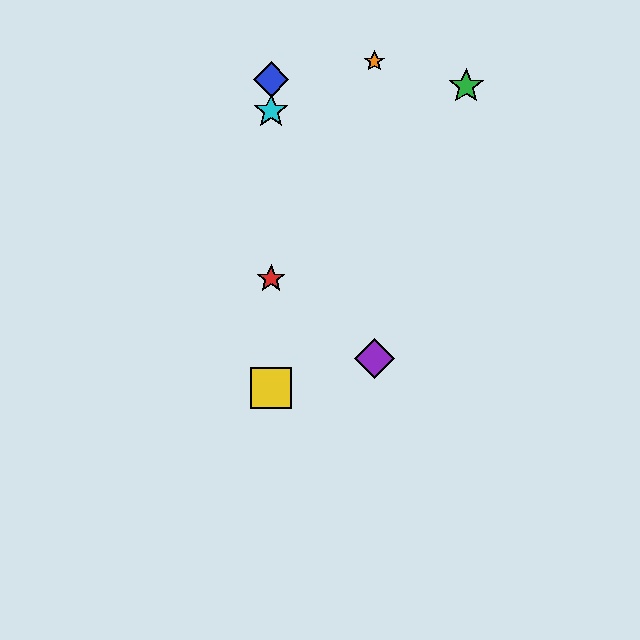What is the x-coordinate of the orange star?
The orange star is at x≈374.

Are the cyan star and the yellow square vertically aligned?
Yes, both are at x≈271.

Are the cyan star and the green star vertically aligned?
No, the cyan star is at x≈271 and the green star is at x≈466.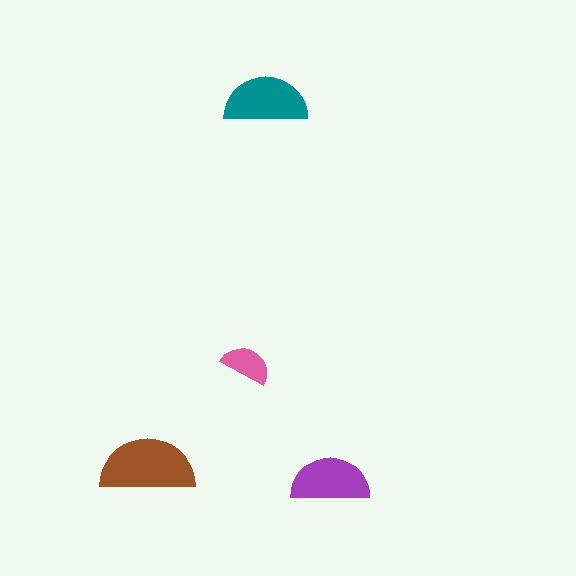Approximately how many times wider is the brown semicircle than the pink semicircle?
About 2 times wider.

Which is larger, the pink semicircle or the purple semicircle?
The purple one.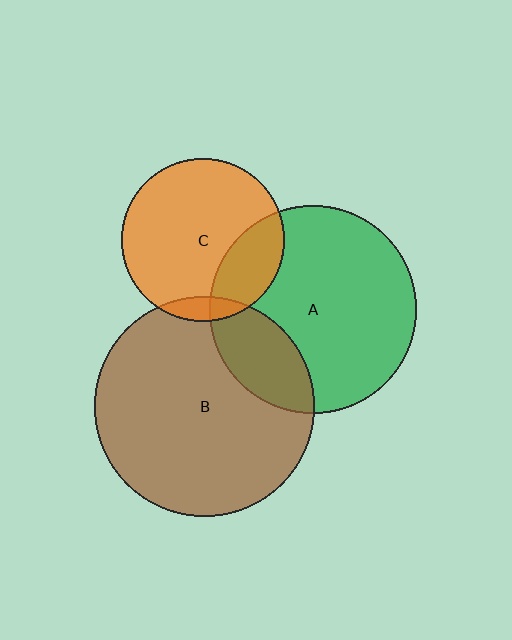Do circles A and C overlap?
Yes.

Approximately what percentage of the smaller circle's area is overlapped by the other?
Approximately 25%.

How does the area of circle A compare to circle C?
Approximately 1.6 times.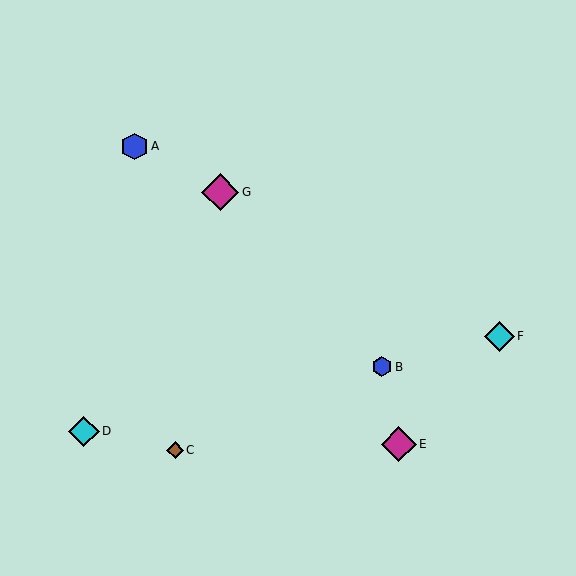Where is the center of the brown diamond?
The center of the brown diamond is at (175, 450).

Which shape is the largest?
The magenta diamond (labeled G) is the largest.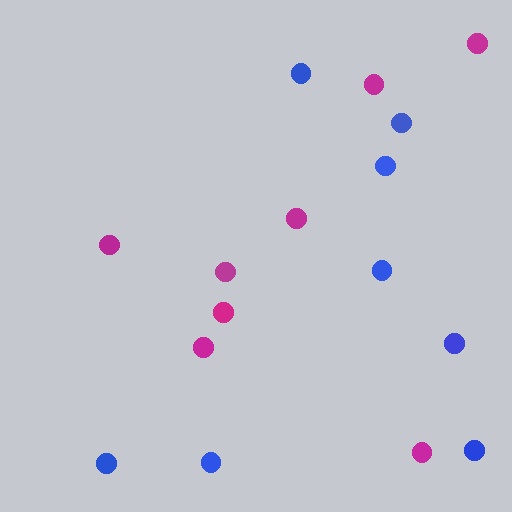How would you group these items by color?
There are 2 groups: one group of blue circles (8) and one group of magenta circles (8).